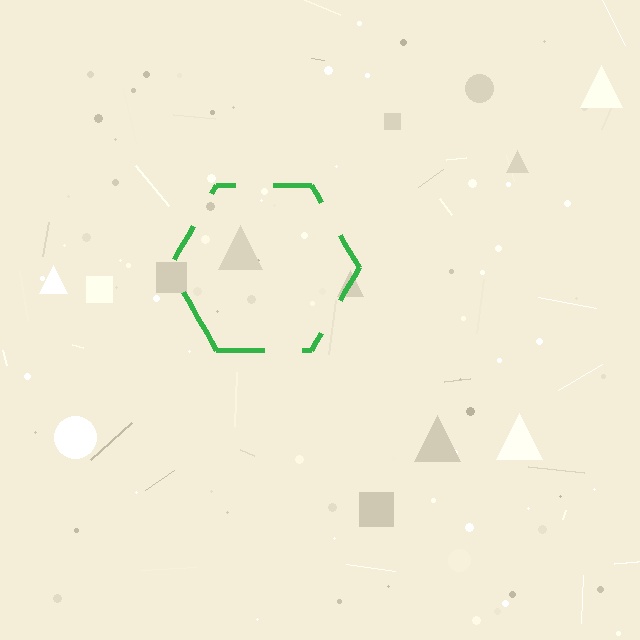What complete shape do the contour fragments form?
The contour fragments form a hexagon.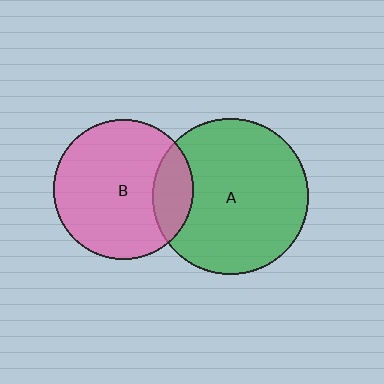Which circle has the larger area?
Circle A (green).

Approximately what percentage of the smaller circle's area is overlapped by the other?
Approximately 20%.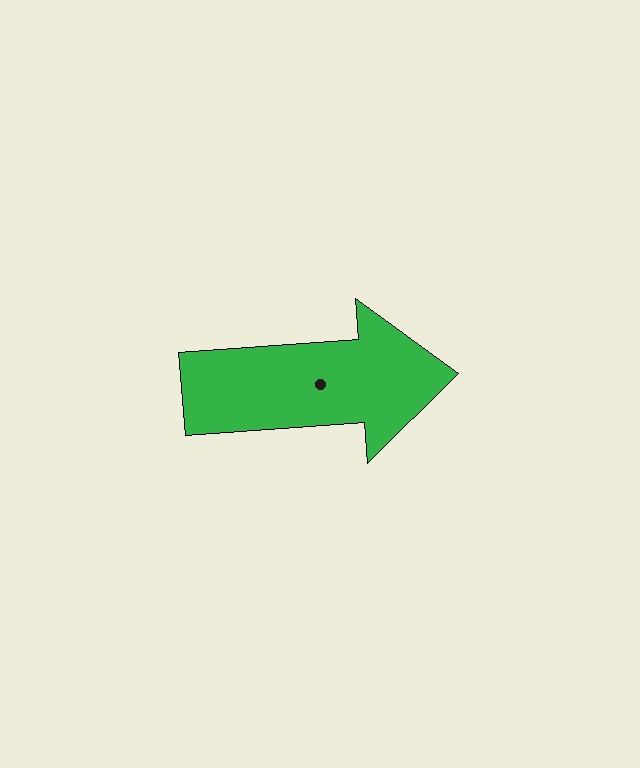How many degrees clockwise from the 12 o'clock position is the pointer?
Approximately 86 degrees.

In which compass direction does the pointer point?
East.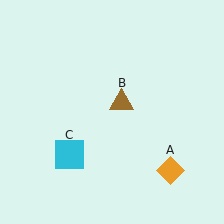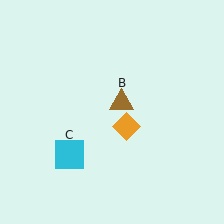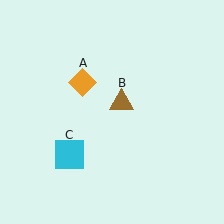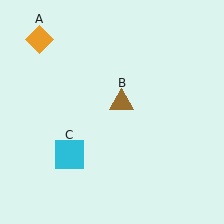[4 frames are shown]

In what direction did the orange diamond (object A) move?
The orange diamond (object A) moved up and to the left.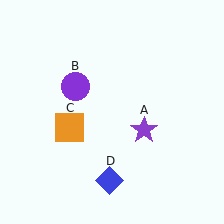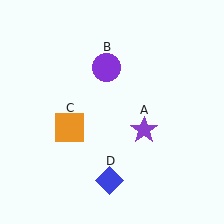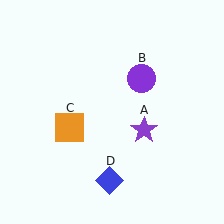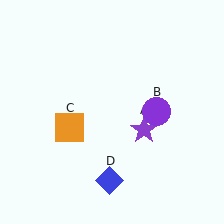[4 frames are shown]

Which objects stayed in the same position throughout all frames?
Purple star (object A) and orange square (object C) and blue diamond (object D) remained stationary.